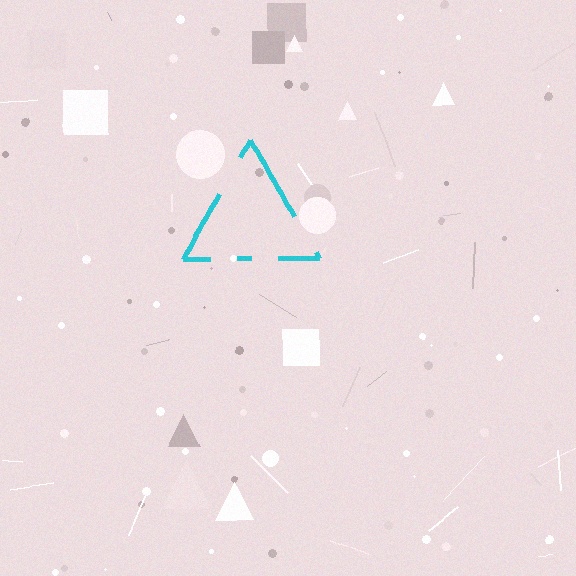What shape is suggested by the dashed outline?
The dashed outline suggests a triangle.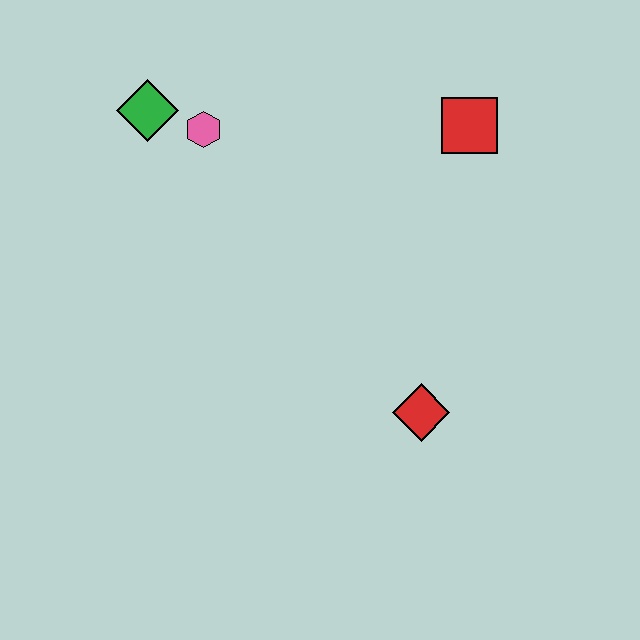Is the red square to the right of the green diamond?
Yes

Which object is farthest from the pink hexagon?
The red diamond is farthest from the pink hexagon.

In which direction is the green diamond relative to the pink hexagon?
The green diamond is to the left of the pink hexagon.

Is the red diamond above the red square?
No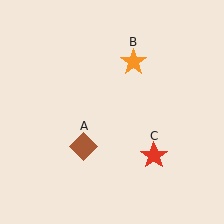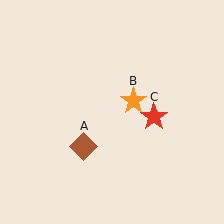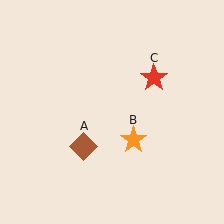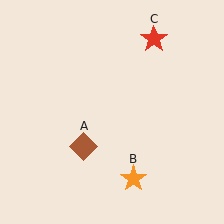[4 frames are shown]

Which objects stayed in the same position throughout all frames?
Brown diamond (object A) remained stationary.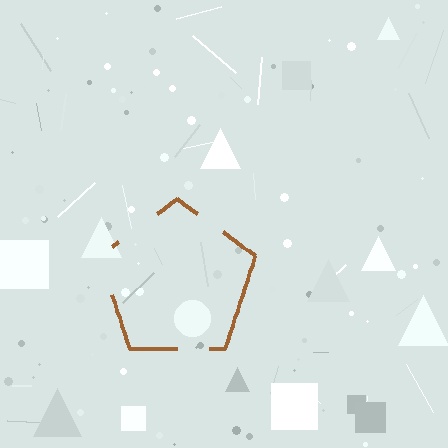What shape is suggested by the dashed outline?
The dashed outline suggests a pentagon.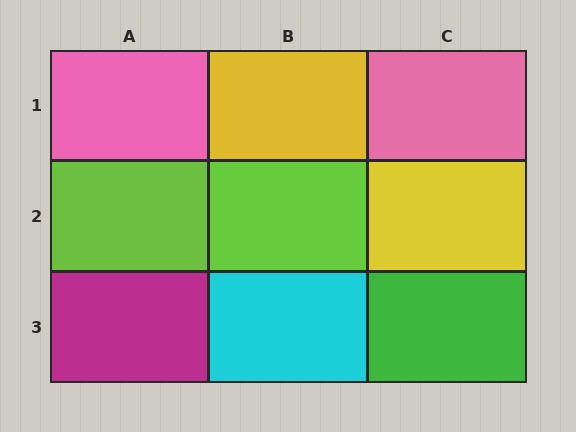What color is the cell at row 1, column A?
Pink.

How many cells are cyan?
1 cell is cyan.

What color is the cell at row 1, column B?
Yellow.